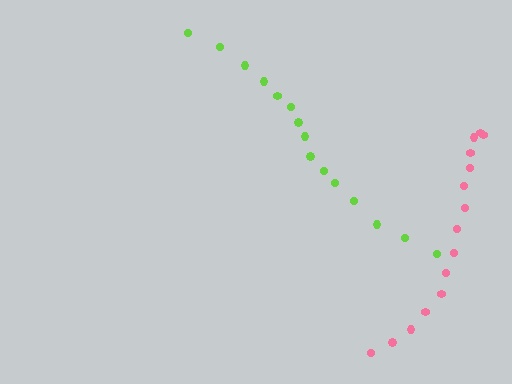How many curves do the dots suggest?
There are 2 distinct paths.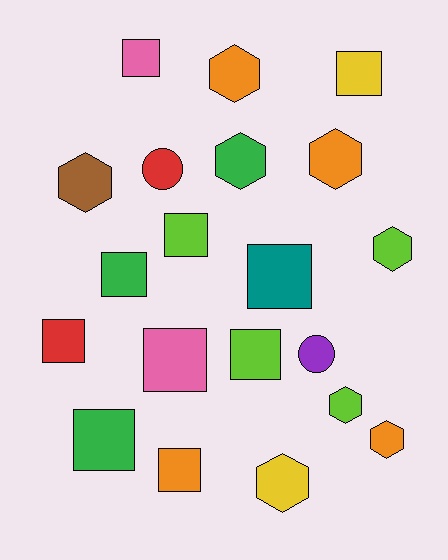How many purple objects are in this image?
There is 1 purple object.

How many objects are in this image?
There are 20 objects.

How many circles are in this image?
There are 2 circles.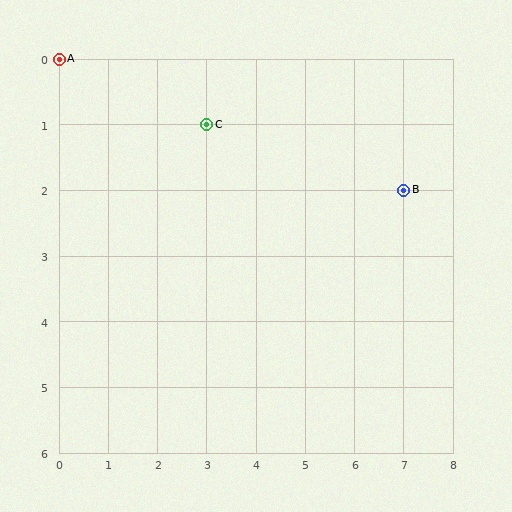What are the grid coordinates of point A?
Point A is at grid coordinates (0, 0).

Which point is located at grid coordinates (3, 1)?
Point C is at (3, 1).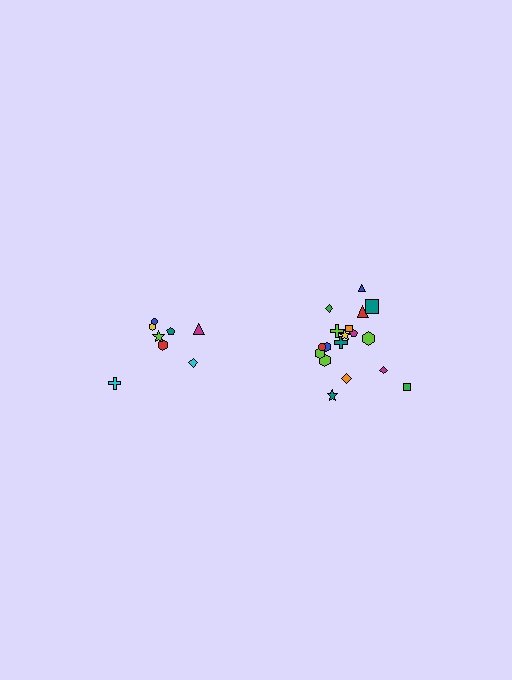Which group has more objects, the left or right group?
The right group.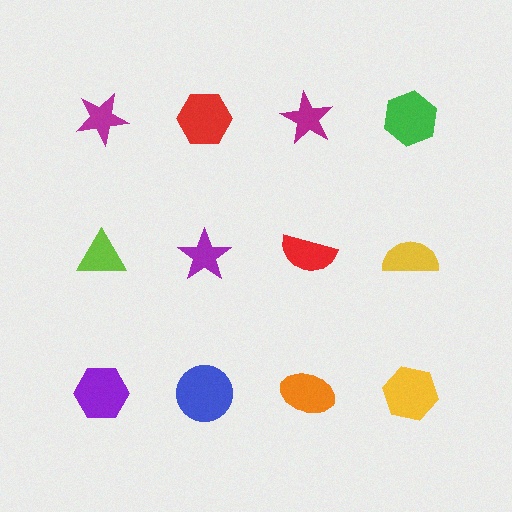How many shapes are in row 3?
4 shapes.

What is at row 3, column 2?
A blue circle.